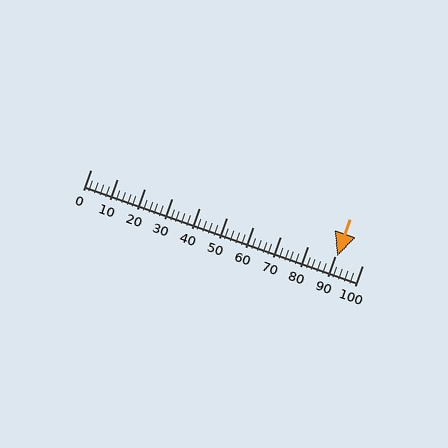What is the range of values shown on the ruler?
The ruler shows values from 0 to 100.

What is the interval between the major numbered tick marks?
The major tick marks are spaced 10 units apart.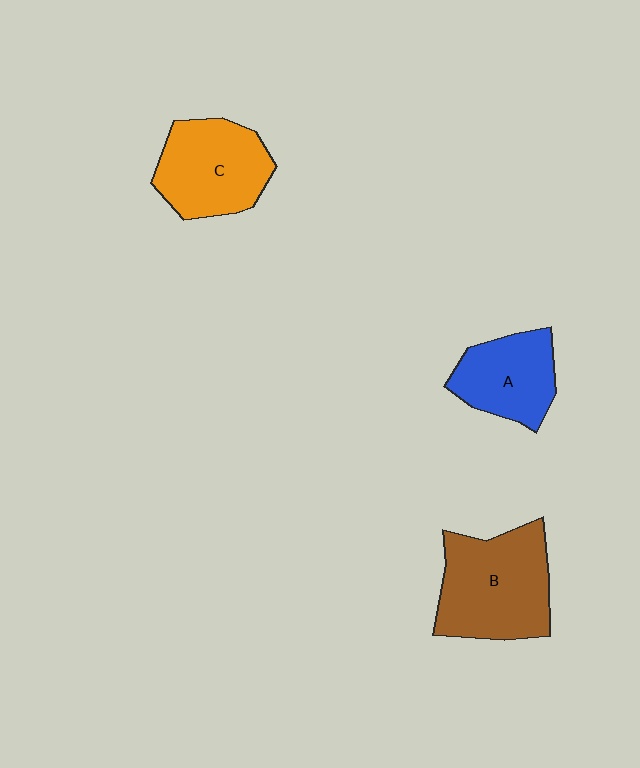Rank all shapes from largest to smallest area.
From largest to smallest: B (brown), C (orange), A (blue).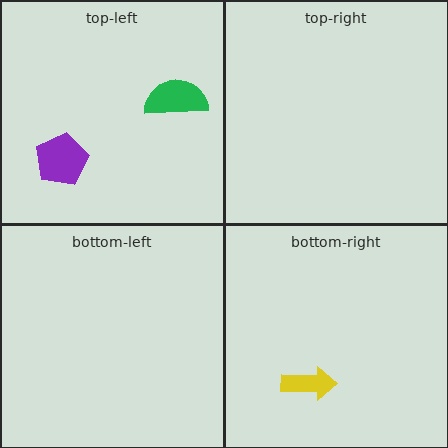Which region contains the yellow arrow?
The bottom-right region.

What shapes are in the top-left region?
The green semicircle, the purple pentagon.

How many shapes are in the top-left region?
2.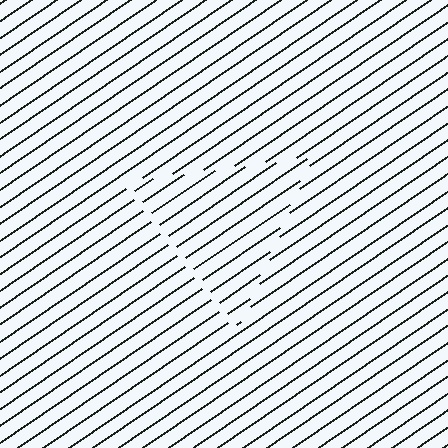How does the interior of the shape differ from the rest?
The interior of the shape contains the same grating, shifted by half a period — the contour is defined by the phase discontinuity where line-ends from the inner and outer gratings abut.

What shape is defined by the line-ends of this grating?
An illusory triangle. The interior of the shape contains the same grating, shifted by half a period — the contour is defined by the phase discontinuity where line-ends from the inner and outer gratings abut.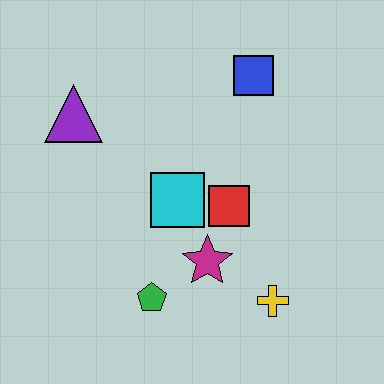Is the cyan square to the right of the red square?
No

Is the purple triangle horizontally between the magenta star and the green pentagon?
No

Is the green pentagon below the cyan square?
Yes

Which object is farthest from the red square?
The purple triangle is farthest from the red square.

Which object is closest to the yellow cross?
The magenta star is closest to the yellow cross.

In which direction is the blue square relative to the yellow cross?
The blue square is above the yellow cross.